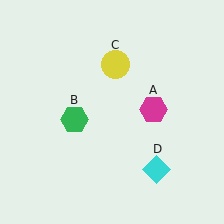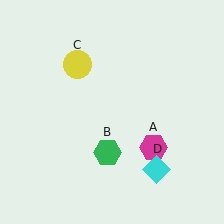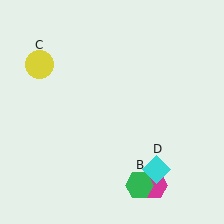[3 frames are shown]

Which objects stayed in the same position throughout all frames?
Cyan diamond (object D) remained stationary.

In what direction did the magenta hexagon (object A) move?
The magenta hexagon (object A) moved down.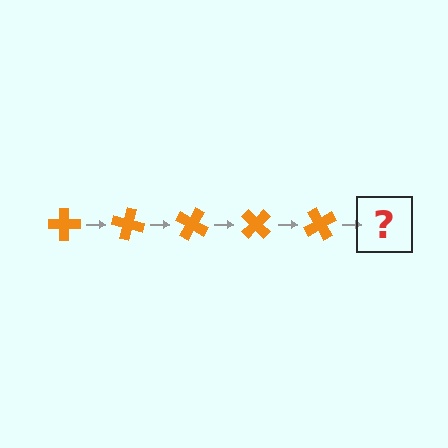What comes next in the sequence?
The next element should be an orange cross rotated 75 degrees.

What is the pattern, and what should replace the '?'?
The pattern is that the cross rotates 15 degrees each step. The '?' should be an orange cross rotated 75 degrees.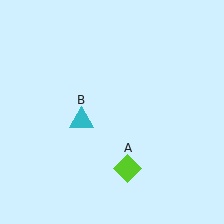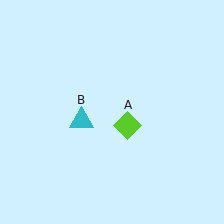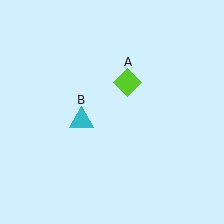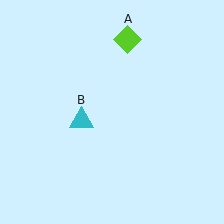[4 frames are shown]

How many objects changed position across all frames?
1 object changed position: lime diamond (object A).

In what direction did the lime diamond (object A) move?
The lime diamond (object A) moved up.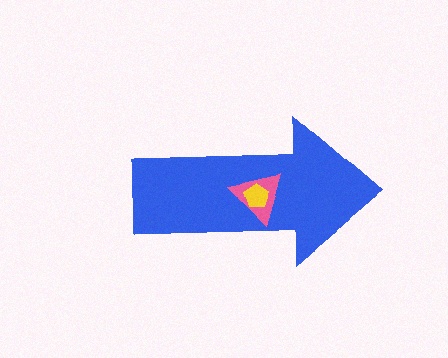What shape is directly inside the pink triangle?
The yellow pentagon.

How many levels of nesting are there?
3.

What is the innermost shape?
The yellow pentagon.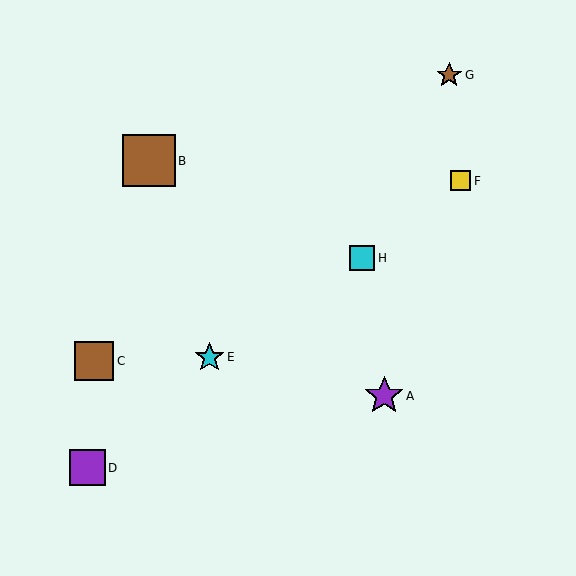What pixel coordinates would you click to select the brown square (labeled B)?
Click at (149, 161) to select the brown square B.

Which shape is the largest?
The brown square (labeled B) is the largest.